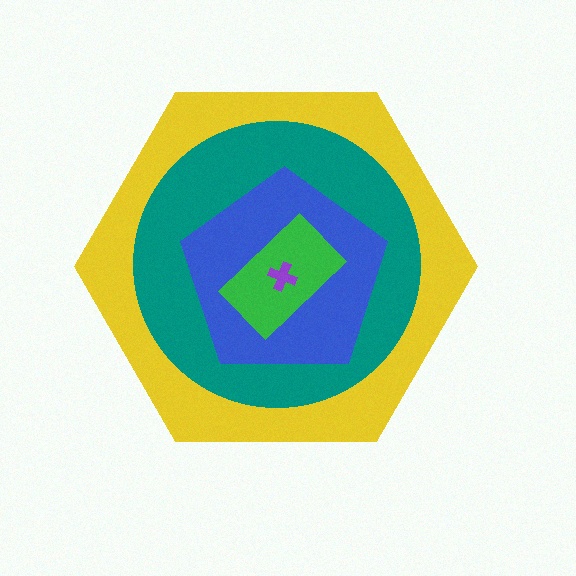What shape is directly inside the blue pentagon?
The green rectangle.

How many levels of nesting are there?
5.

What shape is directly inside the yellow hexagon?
The teal circle.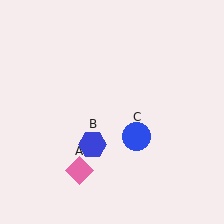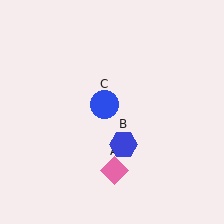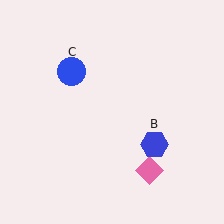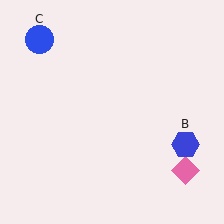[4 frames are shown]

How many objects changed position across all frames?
3 objects changed position: pink diamond (object A), blue hexagon (object B), blue circle (object C).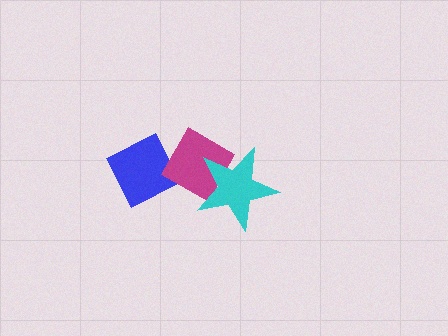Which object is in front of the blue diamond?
The magenta square is in front of the blue diamond.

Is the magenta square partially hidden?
Yes, it is partially covered by another shape.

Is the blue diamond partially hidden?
Yes, it is partially covered by another shape.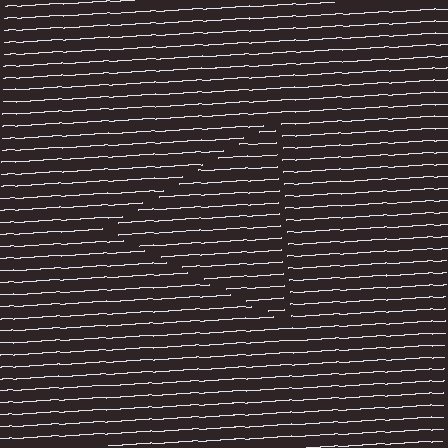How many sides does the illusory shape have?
3 sides — the line-ends trace a triangle.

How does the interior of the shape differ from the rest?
The interior of the shape contains the same grating, shifted by half a period — the contour is defined by the phase discontinuity where line-ends from the inner and outer gratings abut.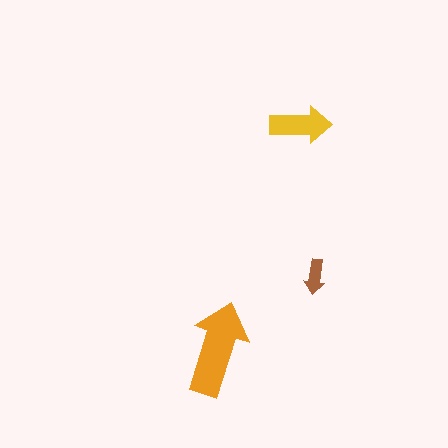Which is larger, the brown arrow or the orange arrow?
The orange one.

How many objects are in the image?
There are 3 objects in the image.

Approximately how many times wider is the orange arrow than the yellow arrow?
About 1.5 times wider.